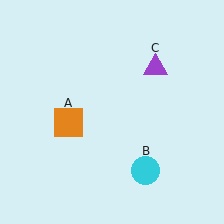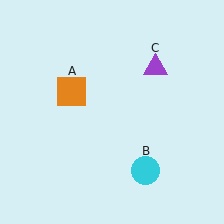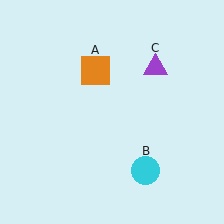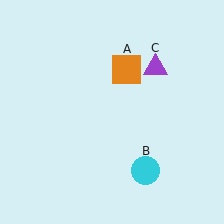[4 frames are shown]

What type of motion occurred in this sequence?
The orange square (object A) rotated clockwise around the center of the scene.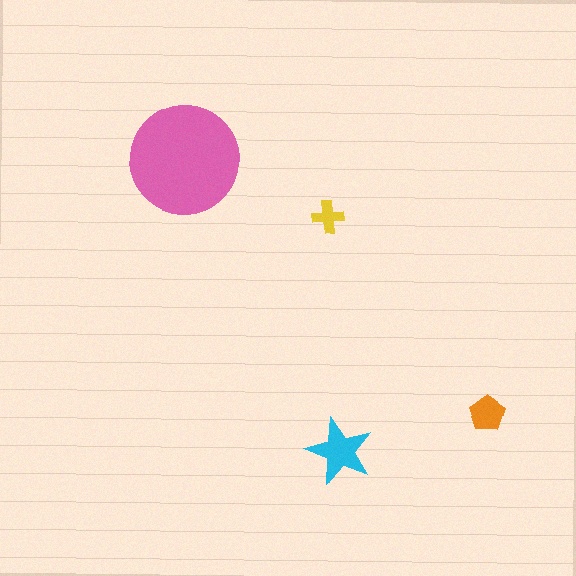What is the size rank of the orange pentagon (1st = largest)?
3rd.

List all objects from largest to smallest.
The pink circle, the cyan star, the orange pentagon, the yellow cross.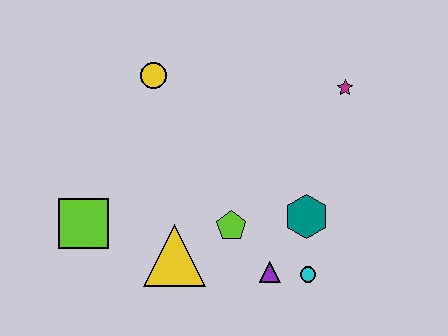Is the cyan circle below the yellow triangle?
Yes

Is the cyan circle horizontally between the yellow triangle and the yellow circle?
No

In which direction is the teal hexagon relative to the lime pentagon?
The teal hexagon is to the right of the lime pentagon.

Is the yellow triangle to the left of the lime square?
No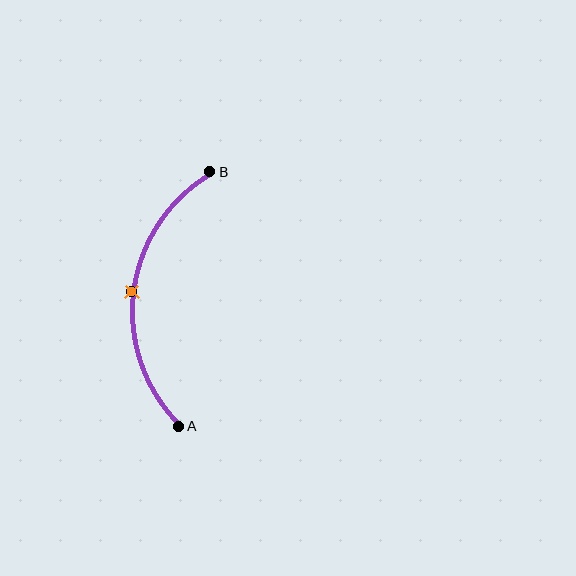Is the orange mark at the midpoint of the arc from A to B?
Yes. The orange mark lies on the arc at equal arc-length from both A and B — it is the arc midpoint.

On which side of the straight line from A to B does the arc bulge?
The arc bulges to the left of the straight line connecting A and B.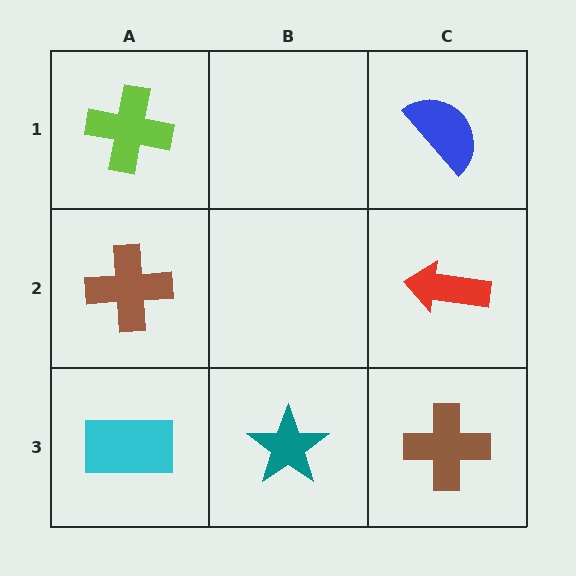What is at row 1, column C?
A blue semicircle.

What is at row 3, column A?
A cyan rectangle.